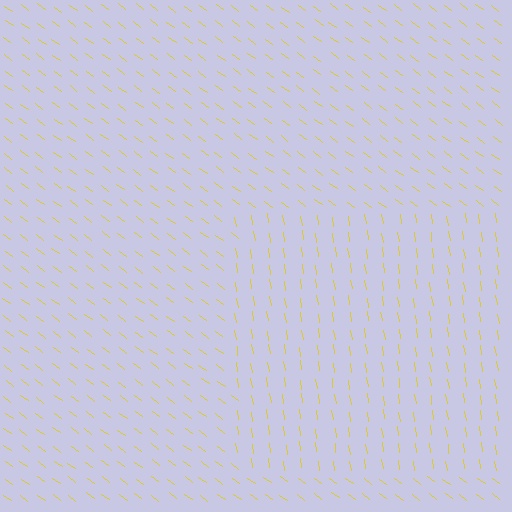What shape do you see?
I see a rectangle.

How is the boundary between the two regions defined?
The boundary is defined purely by a change in line orientation (approximately 45 degrees difference). All lines are the same color and thickness.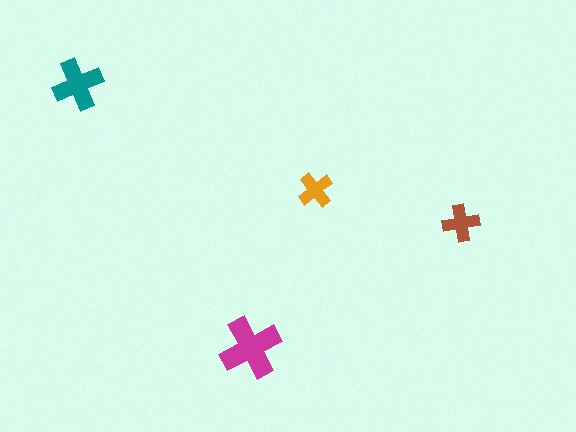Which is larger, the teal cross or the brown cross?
The teal one.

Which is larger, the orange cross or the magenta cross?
The magenta one.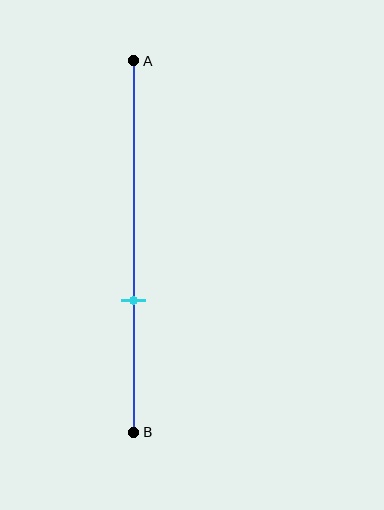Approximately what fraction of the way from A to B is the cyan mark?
The cyan mark is approximately 65% of the way from A to B.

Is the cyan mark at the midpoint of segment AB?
No, the mark is at about 65% from A, not at the 50% midpoint.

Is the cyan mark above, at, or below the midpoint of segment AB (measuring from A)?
The cyan mark is below the midpoint of segment AB.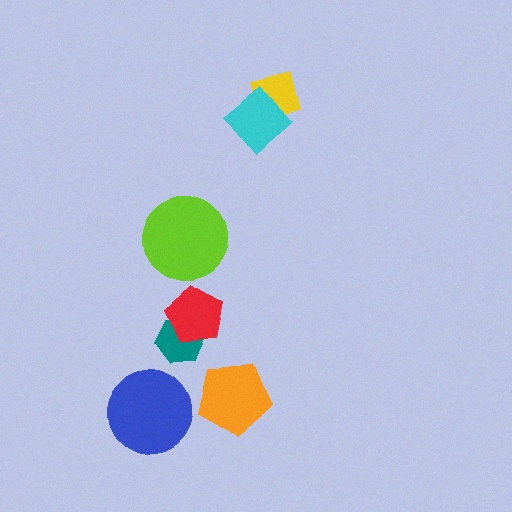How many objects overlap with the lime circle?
0 objects overlap with the lime circle.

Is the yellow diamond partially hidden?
Yes, it is partially covered by another shape.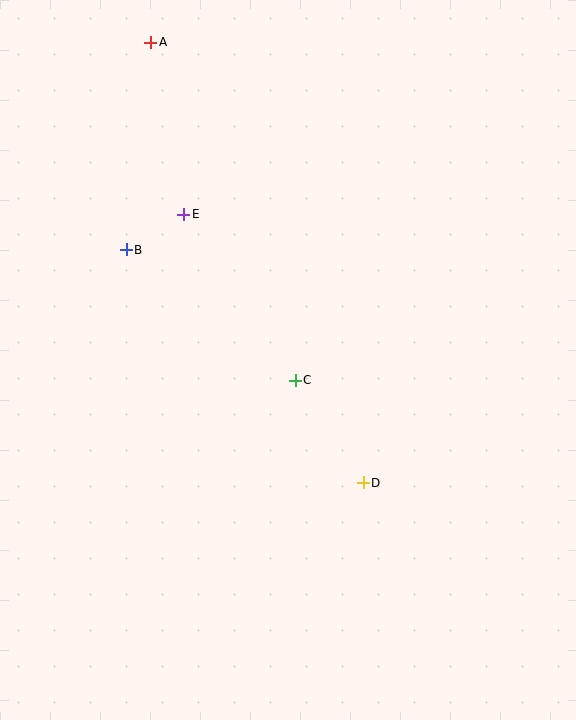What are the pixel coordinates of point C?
Point C is at (295, 380).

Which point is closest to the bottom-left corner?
Point D is closest to the bottom-left corner.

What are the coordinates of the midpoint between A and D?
The midpoint between A and D is at (257, 262).